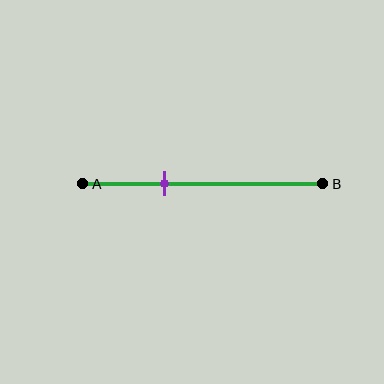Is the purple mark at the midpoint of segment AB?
No, the mark is at about 35% from A, not at the 50% midpoint.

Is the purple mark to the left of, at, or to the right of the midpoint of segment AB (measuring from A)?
The purple mark is to the left of the midpoint of segment AB.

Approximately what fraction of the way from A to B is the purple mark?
The purple mark is approximately 35% of the way from A to B.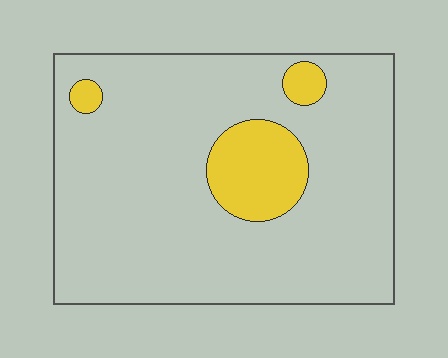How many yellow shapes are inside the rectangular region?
3.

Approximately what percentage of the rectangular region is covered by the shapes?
Approximately 15%.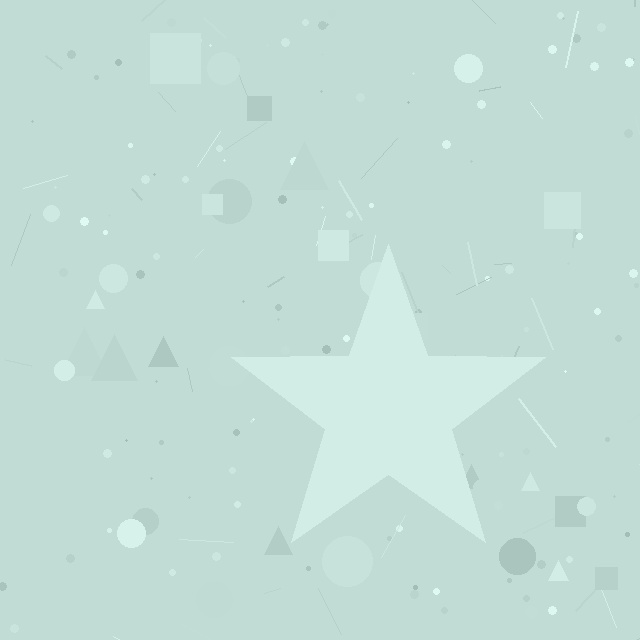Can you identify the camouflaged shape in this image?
The camouflaged shape is a star.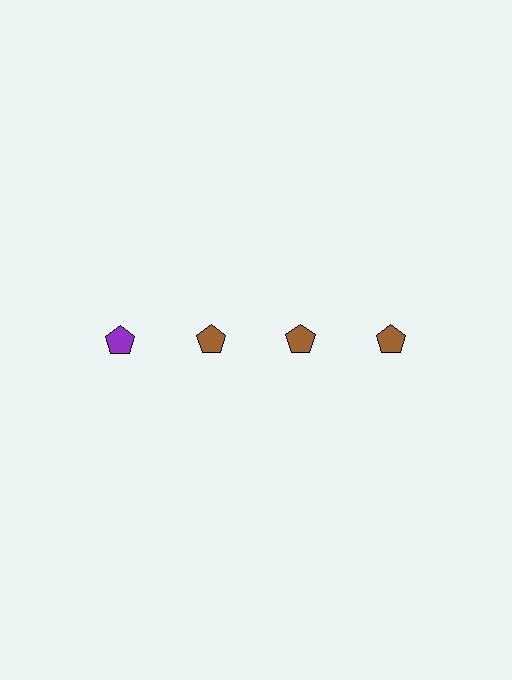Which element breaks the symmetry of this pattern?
The purple pentagon in the top row, leftmost column breaks the symmetry. All other shapes are brown pentagons.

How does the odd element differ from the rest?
It has a different color: purple instead of brown.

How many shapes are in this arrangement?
There are 4 shapes arranged in a grid pattern.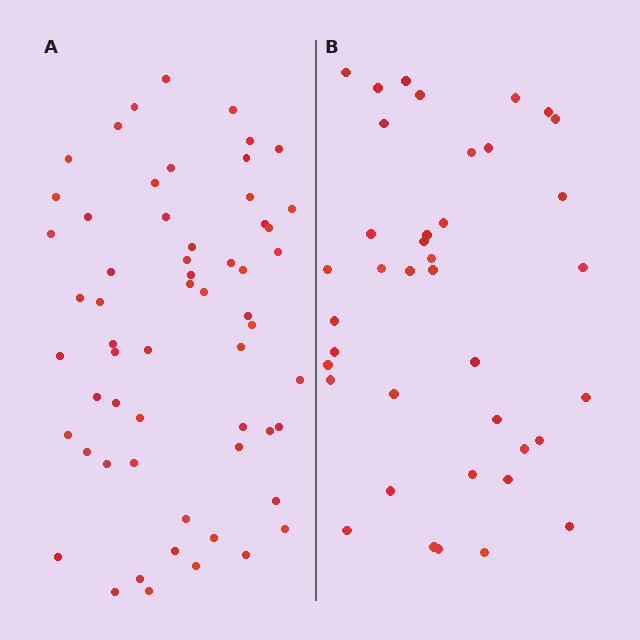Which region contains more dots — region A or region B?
Region A (the left region) has more dots.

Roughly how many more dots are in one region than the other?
Region A has approximately 20 more dots than region B.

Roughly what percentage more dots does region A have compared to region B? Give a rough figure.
About 50% more.